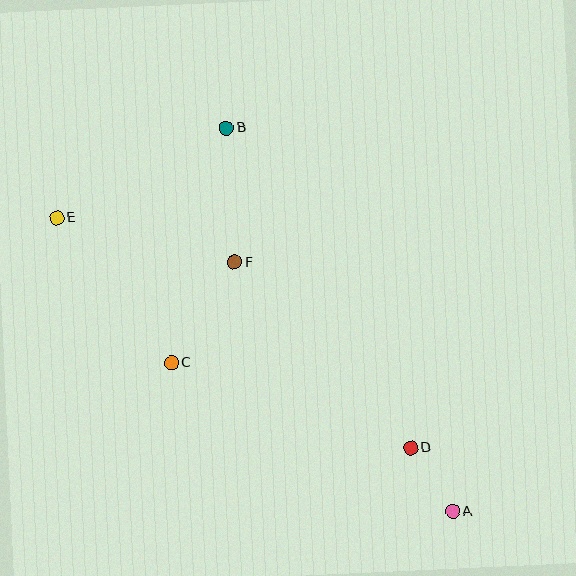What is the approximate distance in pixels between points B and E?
The distance between B and E is approximately 192 pixels.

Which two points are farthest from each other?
Points A and E are farthest from each other.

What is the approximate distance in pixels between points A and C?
The distance between A and C is approximately 318 pixels.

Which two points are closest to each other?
Points A and D are closest to each other.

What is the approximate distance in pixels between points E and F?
The distance between E and F is approximately 183 pixels.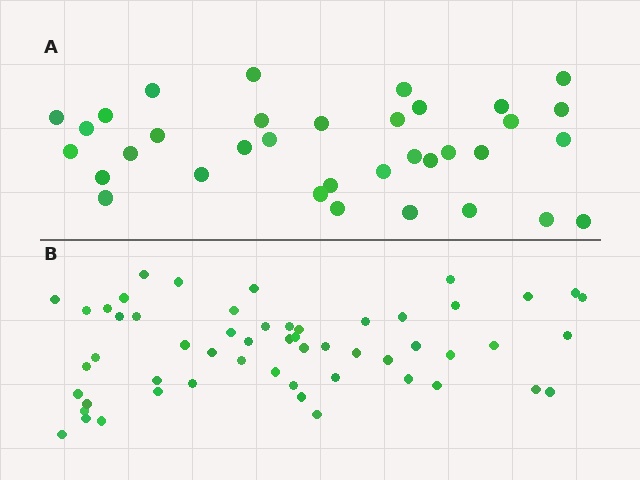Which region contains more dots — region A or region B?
Region B (the bottom region) has more dots.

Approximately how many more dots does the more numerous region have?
Region B has approximately 20 more dots than region A.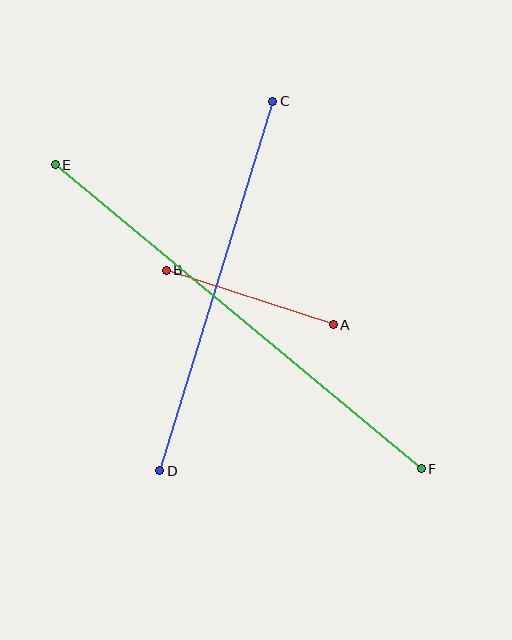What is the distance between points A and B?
The distance is approximately 176 pixels.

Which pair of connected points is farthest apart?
Points E and F are farthest apart.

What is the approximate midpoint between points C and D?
The midpoint is at approximately (216, 286) pixels.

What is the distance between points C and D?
The distance is approximately 386 pixels.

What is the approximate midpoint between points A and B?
The midpoint is at approximately (250, 298) pixels.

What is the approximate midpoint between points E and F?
The midpoint is at approximately (238, 317) pixels.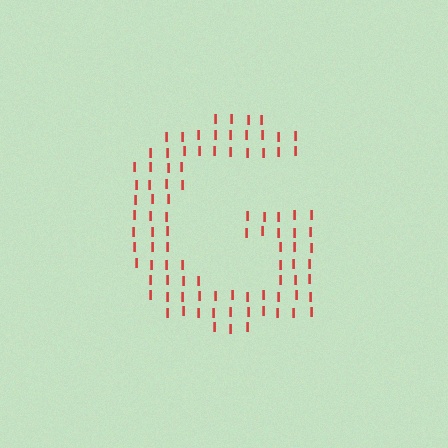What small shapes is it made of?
It is made of small letter I's.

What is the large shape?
The large shape is the letter G.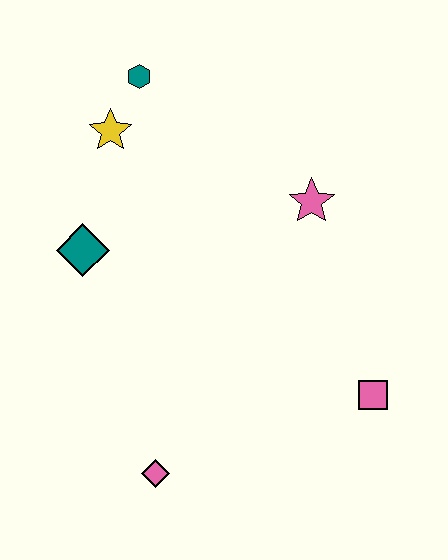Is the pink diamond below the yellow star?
Yes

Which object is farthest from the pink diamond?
The teal hexagon is farthest from the pink diamond.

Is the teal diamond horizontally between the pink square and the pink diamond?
No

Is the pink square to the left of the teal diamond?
No